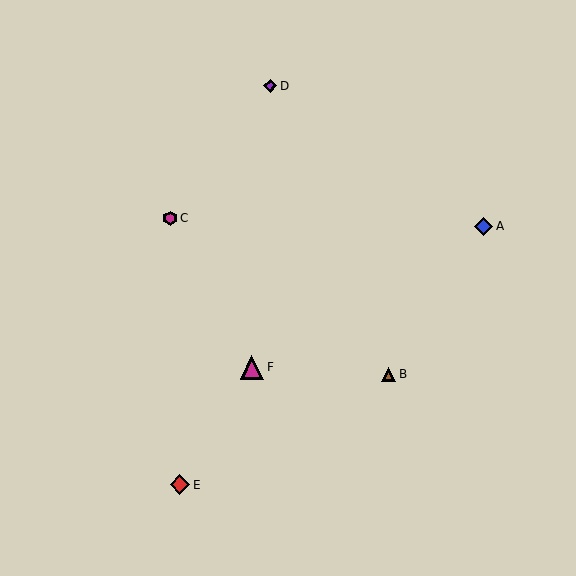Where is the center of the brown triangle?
The center of the brown triangle is at (389, 374).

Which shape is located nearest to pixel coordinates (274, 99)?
The purple diamond (labeled D) at (270, 86) is nearest to that location.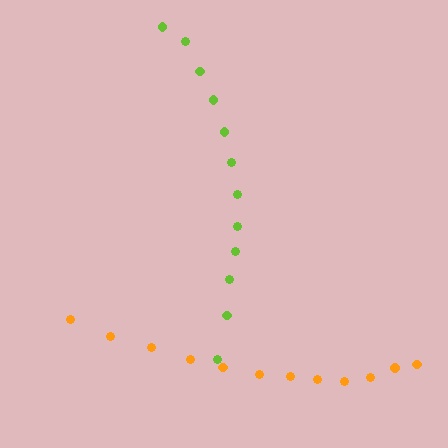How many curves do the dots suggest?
There are 2 distinct paths.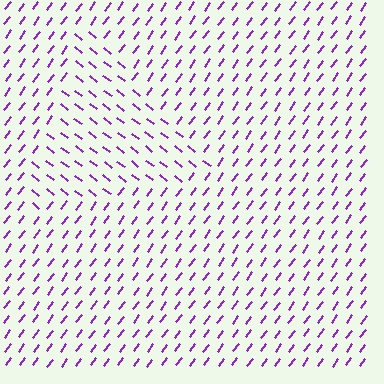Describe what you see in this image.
The image is filled with small purple line segments. A triangle region in the image has lines oriented differently from the surrounding lines, creating a visible texture boundary.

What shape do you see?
I see a triangle.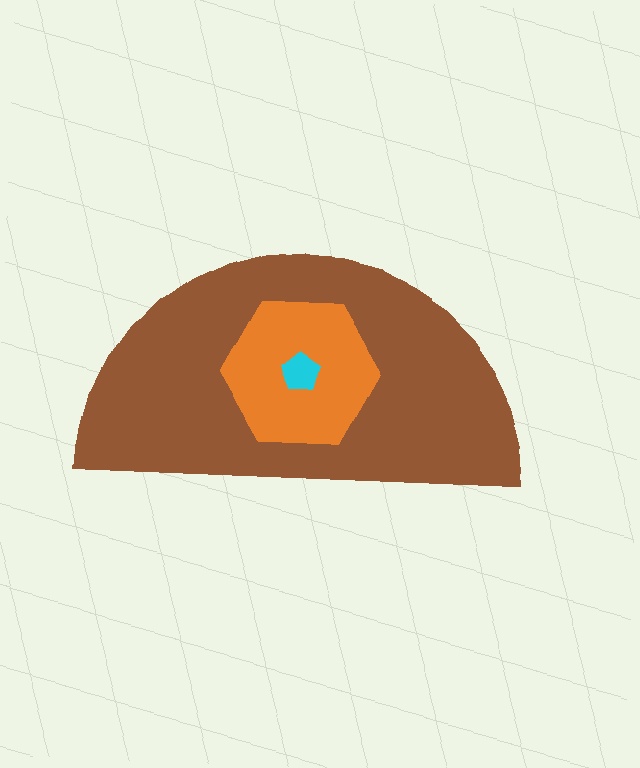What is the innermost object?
The cyan pentagon.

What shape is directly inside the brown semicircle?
The orange hexagon.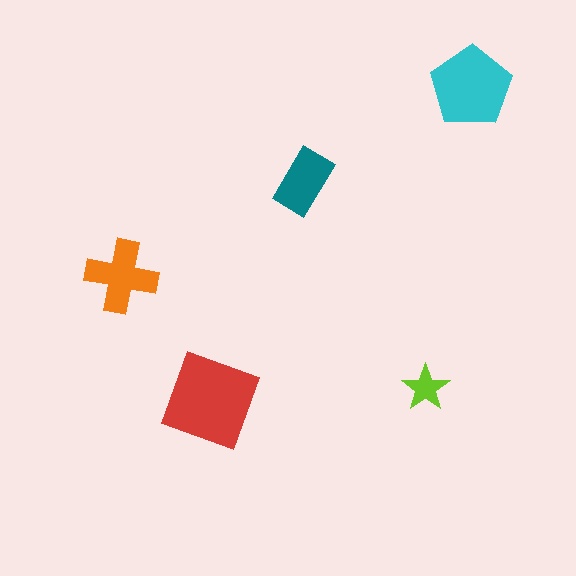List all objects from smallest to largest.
The lime star, the teal rectangle, the orange cross, the cyan pentagon, the red diamond.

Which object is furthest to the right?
The cyan pentagon is rightmost.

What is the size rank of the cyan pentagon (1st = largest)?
2nd.